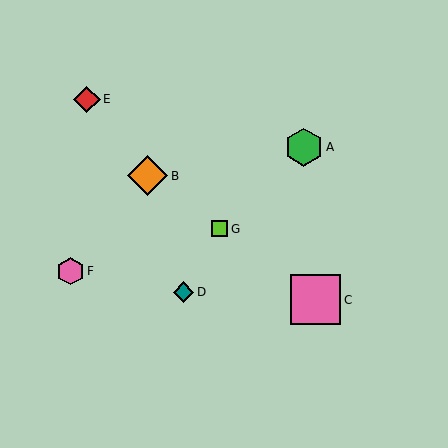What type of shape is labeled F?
Shape F is a pink hexagon.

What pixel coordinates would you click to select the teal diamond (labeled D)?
Click at (184, 292) to select the teal diamond D.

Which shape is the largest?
The pink square (labeled C) is the largest.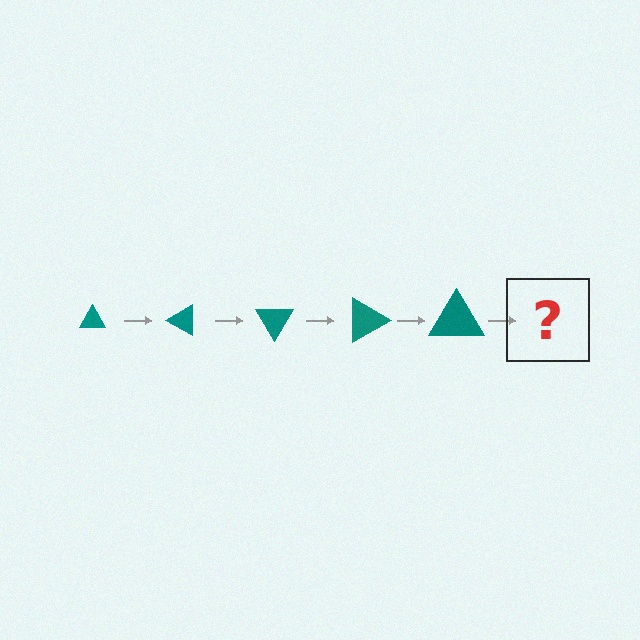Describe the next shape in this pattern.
It should be a triangle, larger than the previous one and rotated 150 degrees from the start.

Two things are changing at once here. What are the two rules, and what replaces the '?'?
The two rules are that the triangle grows larger each step and it rotates 30 degrees each step. The '?' should be a triangle, larger than the previous one and rotated 150 degrees from the start.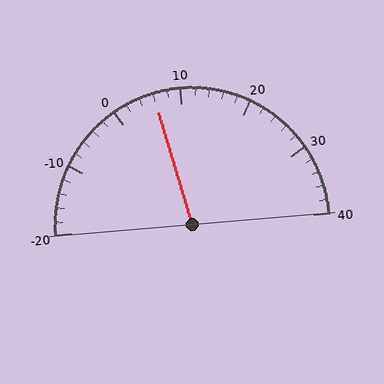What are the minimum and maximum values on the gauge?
The gauge ranges from -20 to 40.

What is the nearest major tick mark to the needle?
The nearest major tick mark is 10.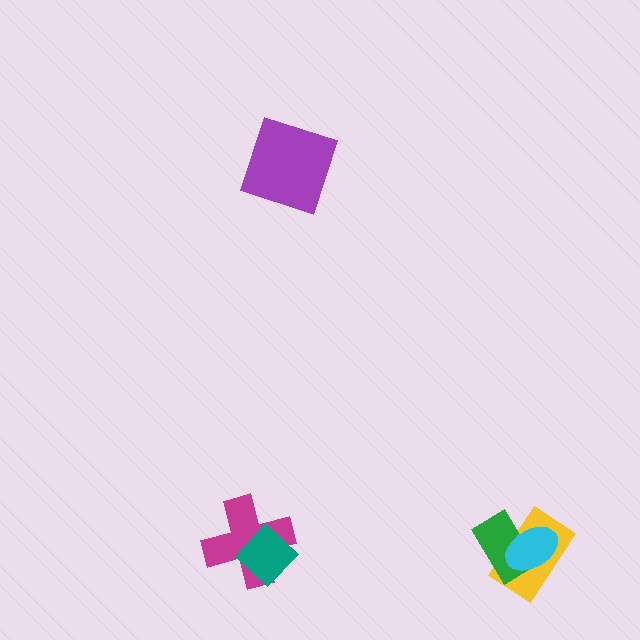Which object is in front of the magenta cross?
The teal diamond is in front of the magenta cross.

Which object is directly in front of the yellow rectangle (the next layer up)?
The green rectangle is directly in front of the yellow rectangle.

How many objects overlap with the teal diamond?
1 object overlaps with the teal diamond.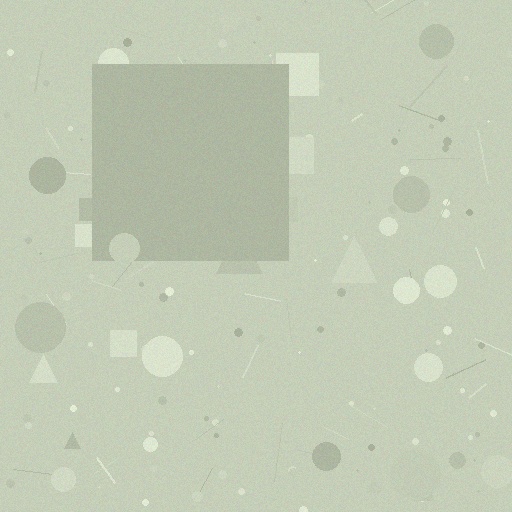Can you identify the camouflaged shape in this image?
The camouflaged shape is a square.